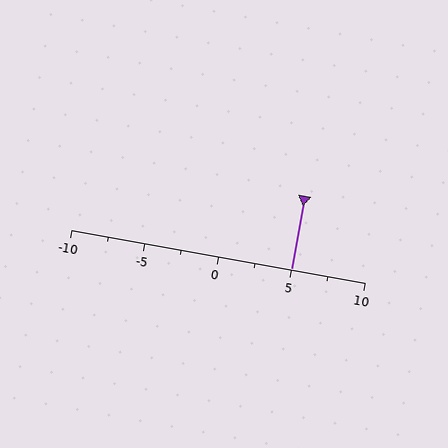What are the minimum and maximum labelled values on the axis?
The axis runs from -10 to 10.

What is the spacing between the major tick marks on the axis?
The major ticks are spaced 5 apart.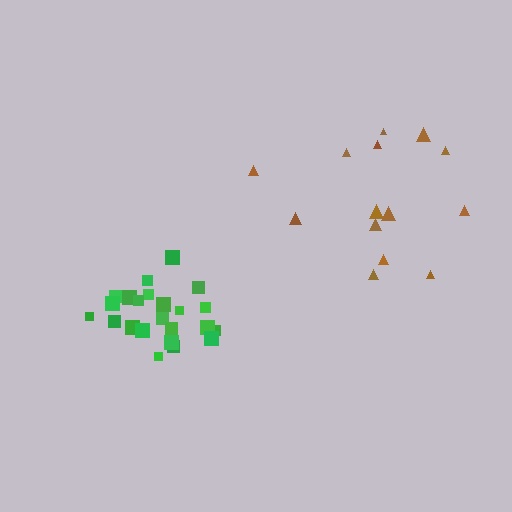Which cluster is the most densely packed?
Green.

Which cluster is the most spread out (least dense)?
Brown.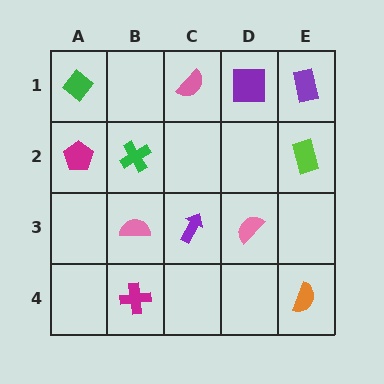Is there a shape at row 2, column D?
No, that cell is empty.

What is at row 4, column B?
A magenta cross.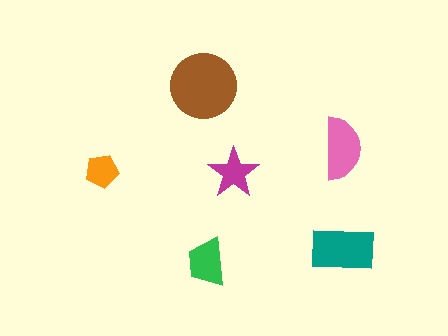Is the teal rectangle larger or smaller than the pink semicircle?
Larger.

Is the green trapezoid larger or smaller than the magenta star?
Larger.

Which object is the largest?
The brown circle.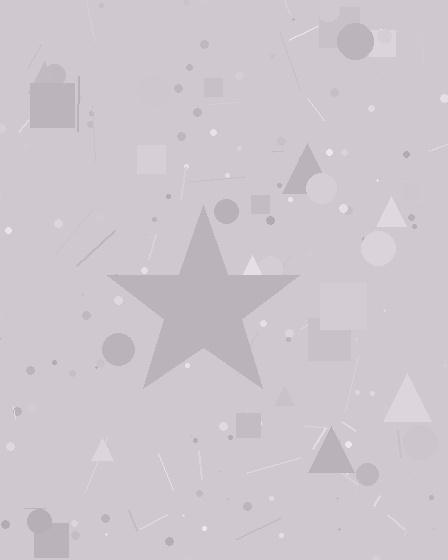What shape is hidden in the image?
A star is hidden in the image.